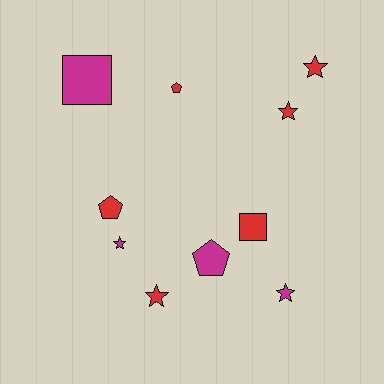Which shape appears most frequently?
Star, with 5 objects.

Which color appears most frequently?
Red, with 6 objects.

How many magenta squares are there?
There is 1 magenta square.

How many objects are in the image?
There are 10 objects.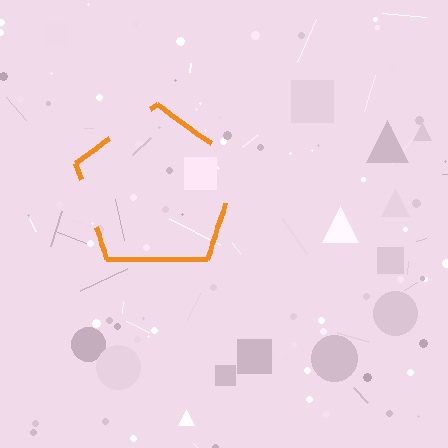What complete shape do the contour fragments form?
The contour fragments form a pentagon.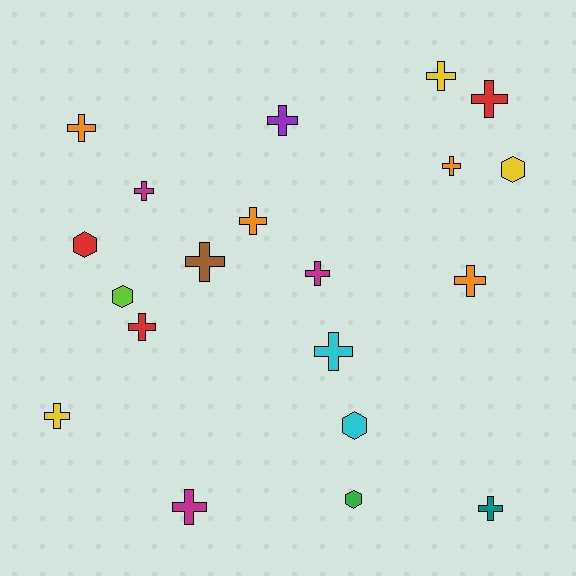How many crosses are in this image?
There are 15 crosses.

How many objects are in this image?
There are 20 objects.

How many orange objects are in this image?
There are 4 orange objects.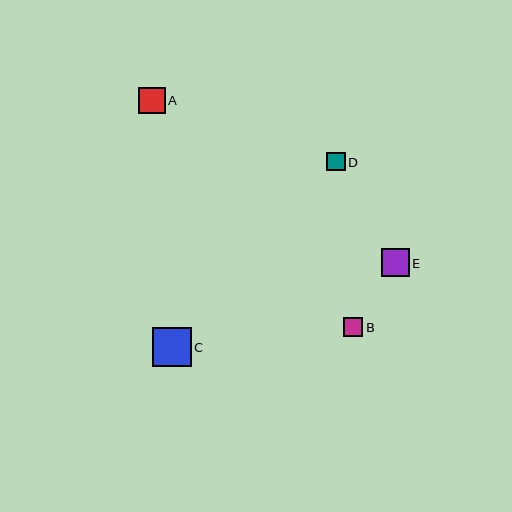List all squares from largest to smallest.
From largest to smallest: C, E, A, B, D.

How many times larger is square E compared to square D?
Square E is approximately 1.5 times the size of square D.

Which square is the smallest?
Square D is the smallest with a size of approximately 18 pixels.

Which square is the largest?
Square C is the largest with a size of approximately 39 pixels.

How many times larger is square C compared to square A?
Square C is approximately 1.5 times the size of square A.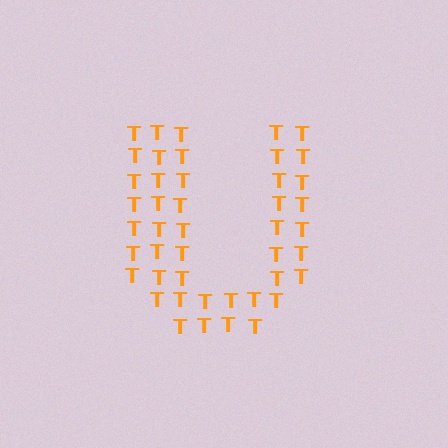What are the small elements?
The small elements are letter T's.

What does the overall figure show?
The overall figure shows the letter U.